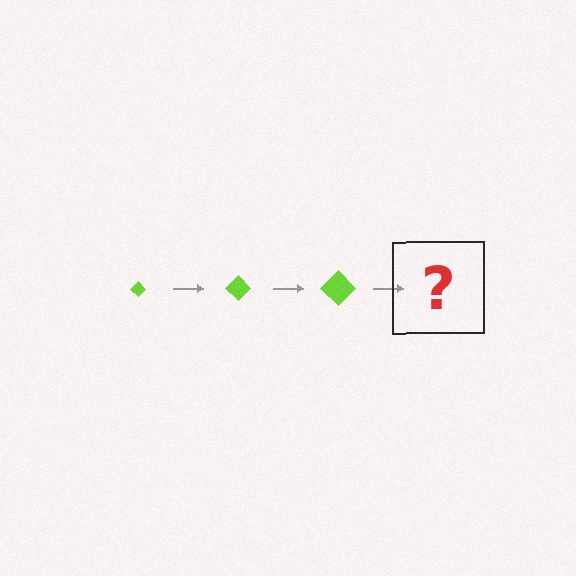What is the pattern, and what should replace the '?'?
The pattern is that the diamond gets progressively larger each step. The '?' should be a lime diamond, larger than the previous one.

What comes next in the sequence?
The next element should be a lime diamond, larger than the previous one.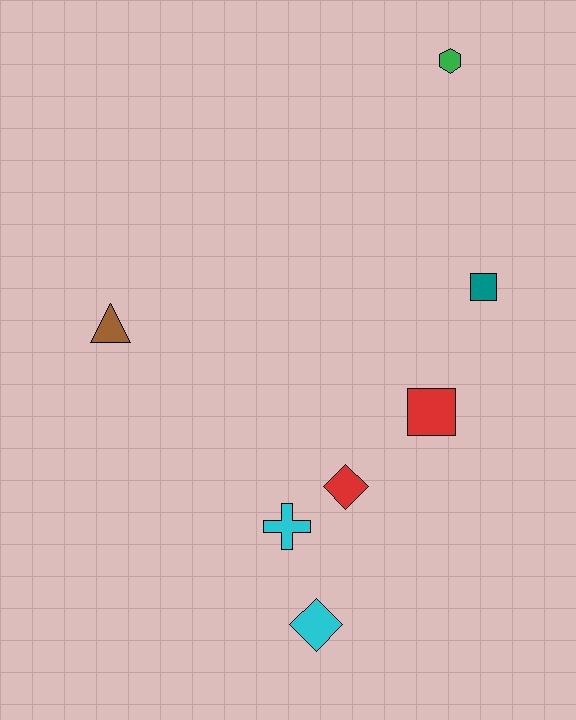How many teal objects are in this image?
There is 1 teal object.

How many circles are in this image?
There are no circles.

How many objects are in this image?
There are 7 objects.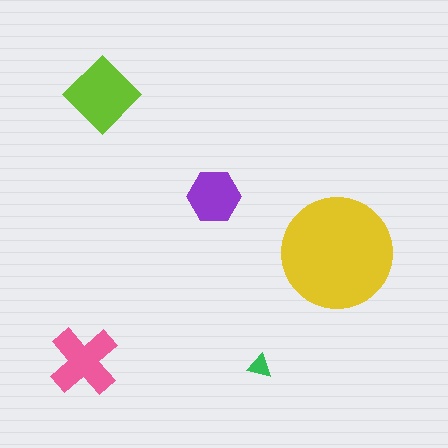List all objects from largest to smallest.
The yellow circle, the lime diamond, the pink cross, the purple hexagon, the green triangle.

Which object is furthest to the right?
The yellow circle is rightmost.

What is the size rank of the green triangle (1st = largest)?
5th.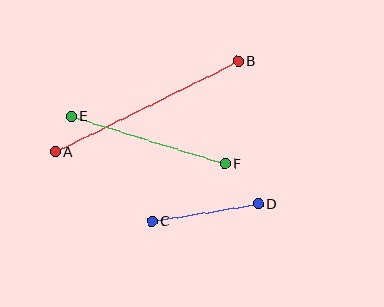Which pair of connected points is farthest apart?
Points A and B are farthest apart.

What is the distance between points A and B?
The distance is approximately 205 pixels.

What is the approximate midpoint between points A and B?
The midpoint is at approximately (147, 106) pixels.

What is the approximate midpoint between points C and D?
The midpoint is at approximately (205, 213) pixels.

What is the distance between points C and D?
The distance is approximately 108 pixels.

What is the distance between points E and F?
The distance is approximately 161 pixels.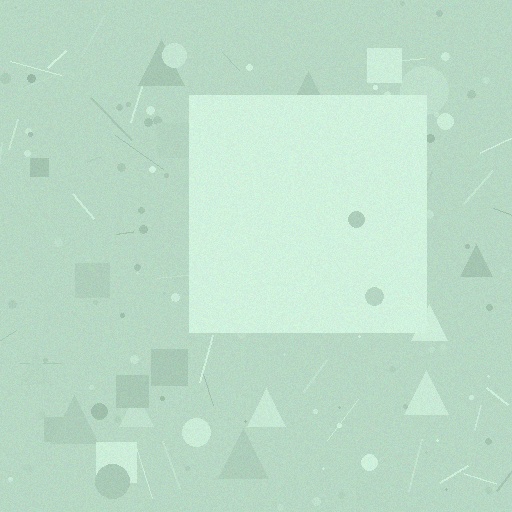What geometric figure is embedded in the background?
A square is embedded in the background.